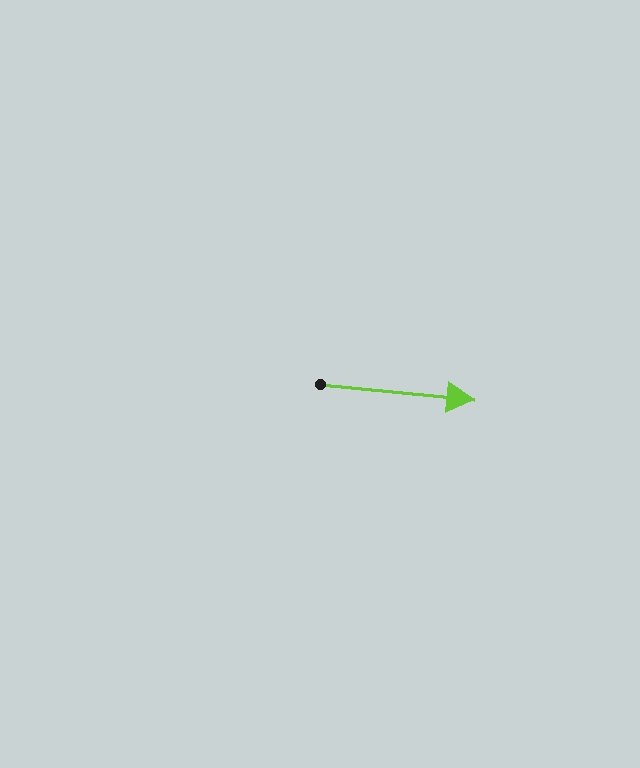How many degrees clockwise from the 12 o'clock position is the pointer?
Approximately 96 degrees.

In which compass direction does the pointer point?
East.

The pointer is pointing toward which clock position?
Roughly 3 o'clock.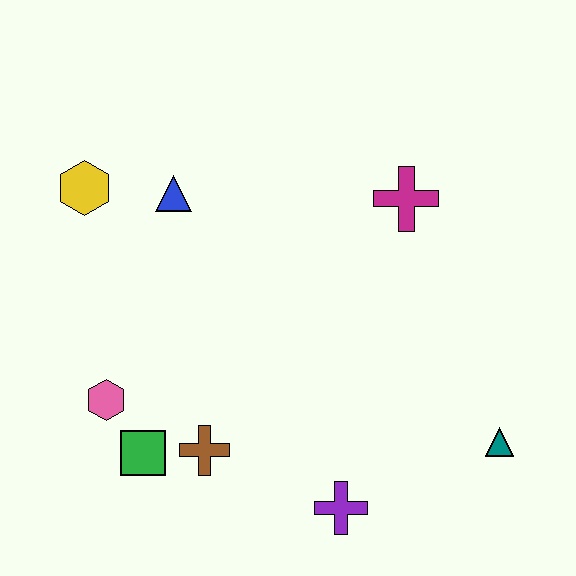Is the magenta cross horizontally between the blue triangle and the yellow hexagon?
No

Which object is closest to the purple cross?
The brown cross is closest to the purple cross.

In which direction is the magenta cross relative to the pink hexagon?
The magenta cross is to the right of the pink hexagon.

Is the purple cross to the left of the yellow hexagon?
No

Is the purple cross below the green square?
Yes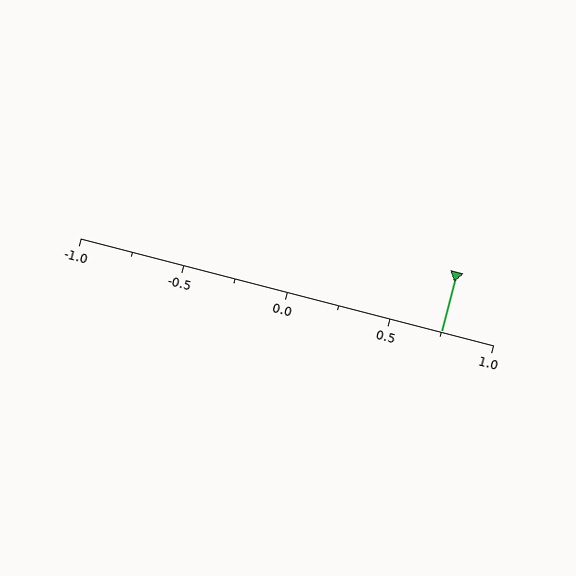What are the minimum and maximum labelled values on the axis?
The axis runs from -1.0 to 1.0.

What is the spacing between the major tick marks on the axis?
The major ticks are spaced 0.5 apart.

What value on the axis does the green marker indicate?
The marker indicates approximately 0.75.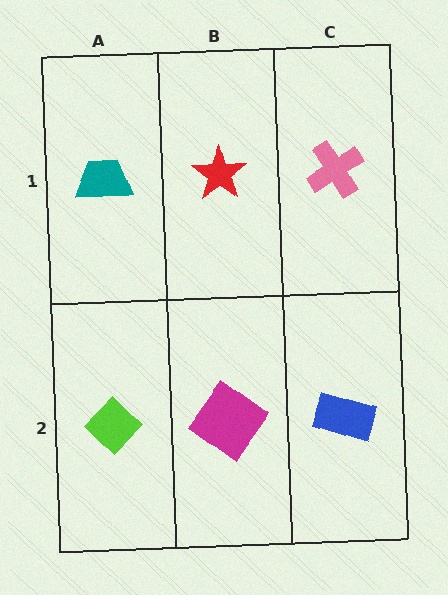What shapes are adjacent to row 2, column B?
A red star (row 1, column B), a lime diamond (row 2, column A), a blue rectangle (row 2, column C).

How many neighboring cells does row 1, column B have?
3.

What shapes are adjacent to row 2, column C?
A pink cross (row 1, column C), a magenta diamond (row 2, column B).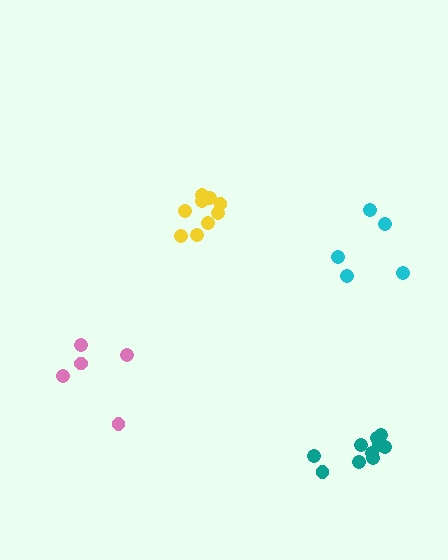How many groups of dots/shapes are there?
There are 4 groups.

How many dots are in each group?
Group 1: 9 dots, Group 2: 10 dots, Group 3: 5 dots, Group 4: 5 dots (29 total).